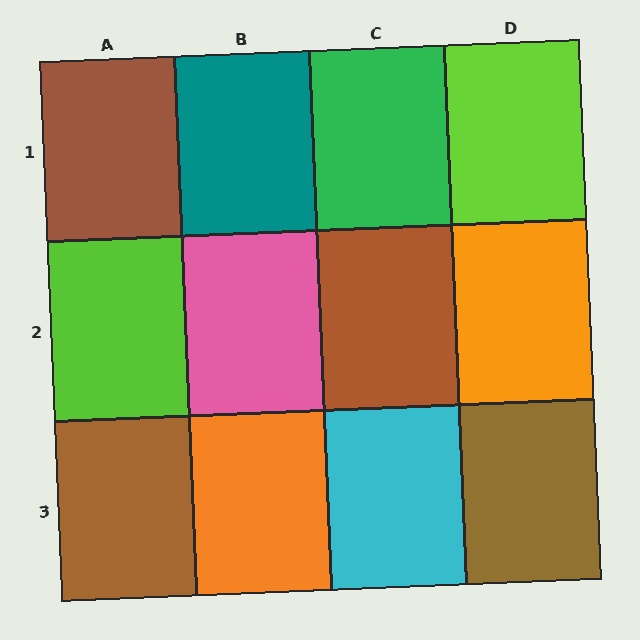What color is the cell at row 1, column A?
Brown.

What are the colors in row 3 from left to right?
Brown, orange, cyan, brown.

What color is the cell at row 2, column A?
Lime.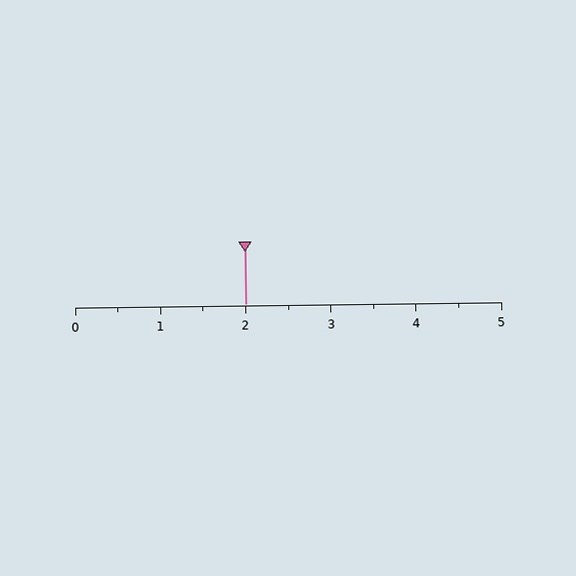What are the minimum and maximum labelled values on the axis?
The axis runs from 0 to 5.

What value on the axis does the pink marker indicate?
The marker indicates approximately 2.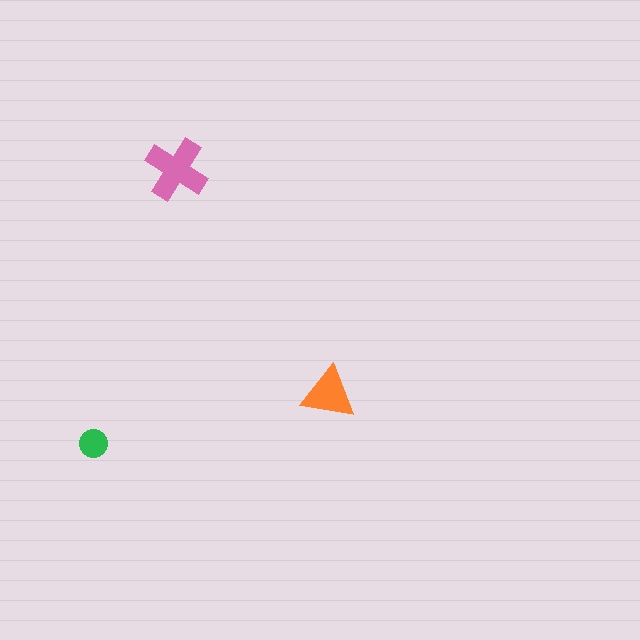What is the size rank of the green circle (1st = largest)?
3rd.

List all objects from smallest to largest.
The green circle, the orange triangle, the pink cross.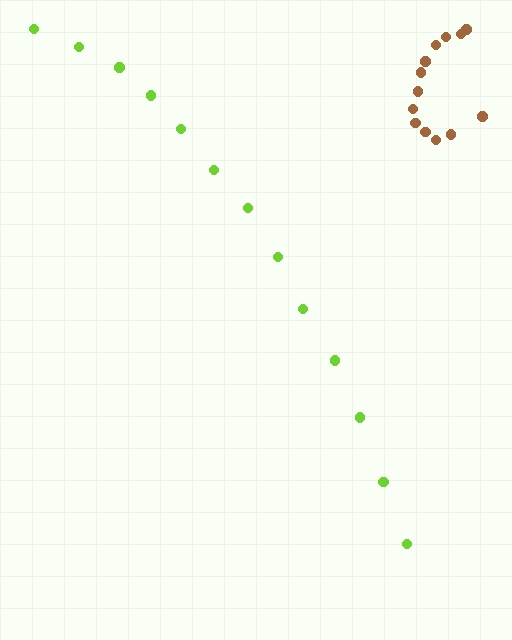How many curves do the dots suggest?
There are 2 distinct paths.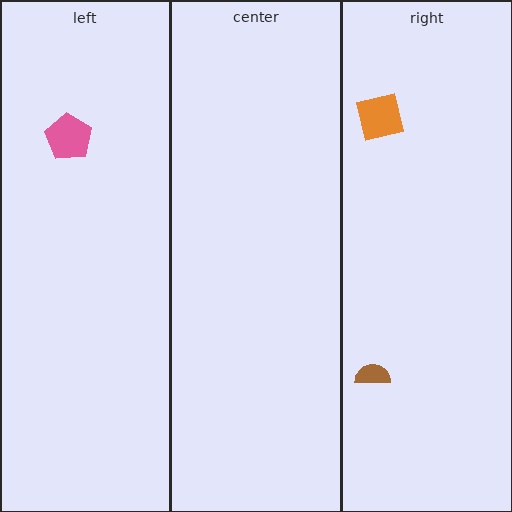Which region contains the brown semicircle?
The right region.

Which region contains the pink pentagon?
The left region.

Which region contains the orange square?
The right region.